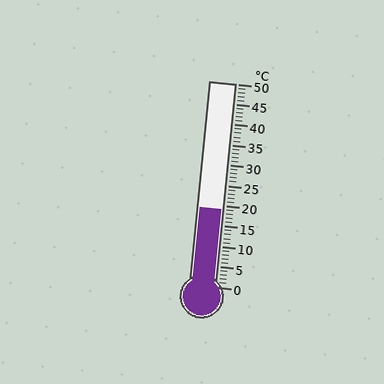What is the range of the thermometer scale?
The thermometer scale ranges from 0°C to 50°C.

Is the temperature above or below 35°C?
The temperature is below 35°C.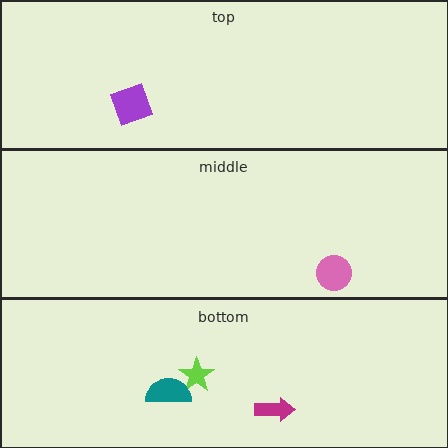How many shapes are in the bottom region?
3.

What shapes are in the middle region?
The pink circle.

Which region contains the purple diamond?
The top region.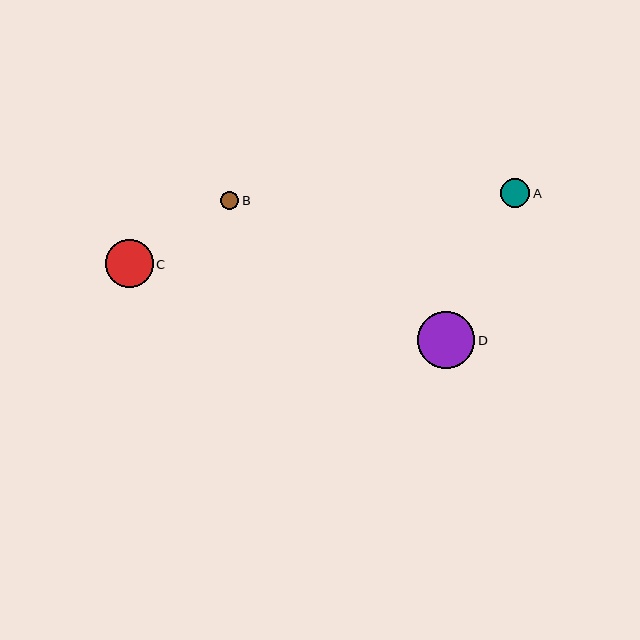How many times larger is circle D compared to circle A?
Circle D is approximately 2.0 times the size of circle A.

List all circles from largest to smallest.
From largest to smallest: D, C, A, B.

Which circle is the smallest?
Circle B is the smallest with a size of approximately 18 pixels.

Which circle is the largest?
Circle D is the largest with a size of approximately 57 pixels.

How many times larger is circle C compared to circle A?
Circle C is approximately 1.7 times the size of circle A.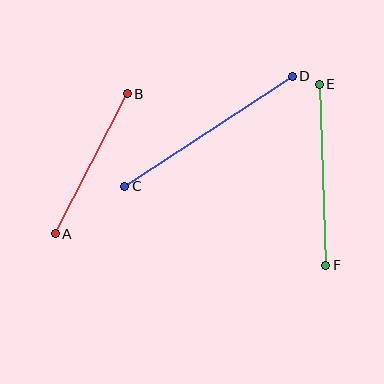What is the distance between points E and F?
The distance is approximately 181 pixels.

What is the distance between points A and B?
The distance is approximately 157 pixels.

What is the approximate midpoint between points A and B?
The midpoint is at approximately (91, 164) pixels.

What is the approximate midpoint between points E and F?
The midpoint is at approximately (322, 175) pixels.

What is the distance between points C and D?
The distance is approximately 200 pixels.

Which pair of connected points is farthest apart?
Points C and D are farthest apart.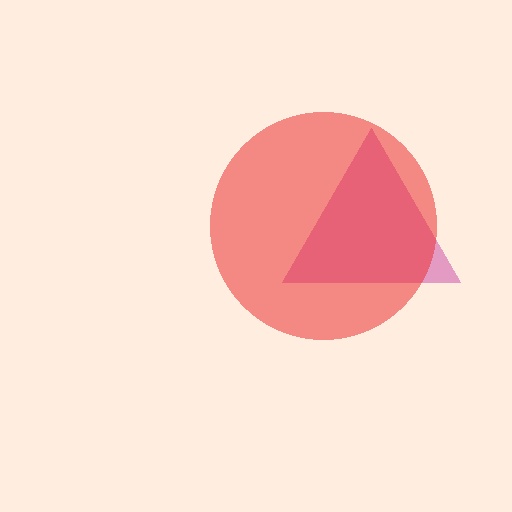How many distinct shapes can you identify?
There are 2 distinct shapes: a magenta triangle, a red circle.